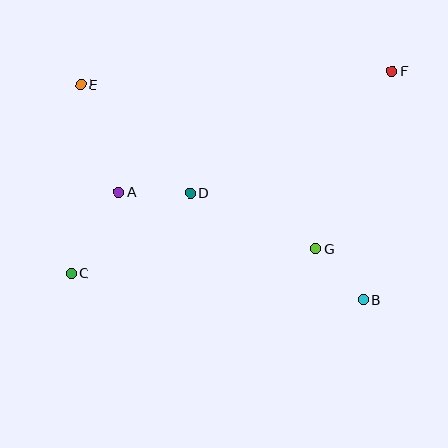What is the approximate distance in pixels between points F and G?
The distance between F and G is approximately 194 pixels.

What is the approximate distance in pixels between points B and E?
The distance between B and E is approximately 355 pixels.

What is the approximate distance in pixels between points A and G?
The distance between A and G is approximately 205 pixels.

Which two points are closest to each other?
Points B and G are closest to each other.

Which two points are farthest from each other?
Points C and F are farthest from each other.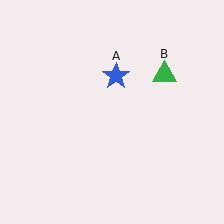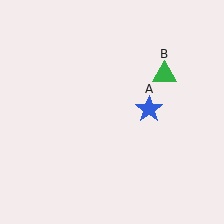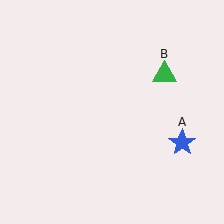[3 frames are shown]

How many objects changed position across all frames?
1 object changed position: blue star (object A).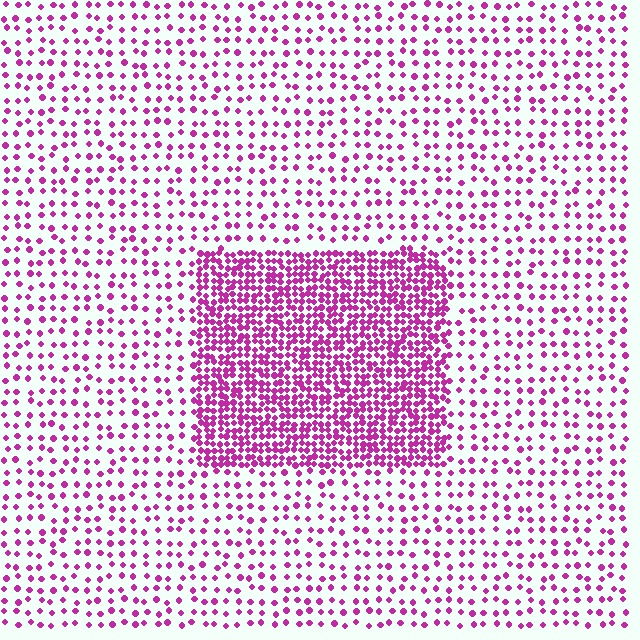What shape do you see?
I see a rectangle.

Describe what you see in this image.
The image contains small magenta elements arranged at two different densities. A rectangle-shaped region is visible where the elements are more densely packed than the surrounding area.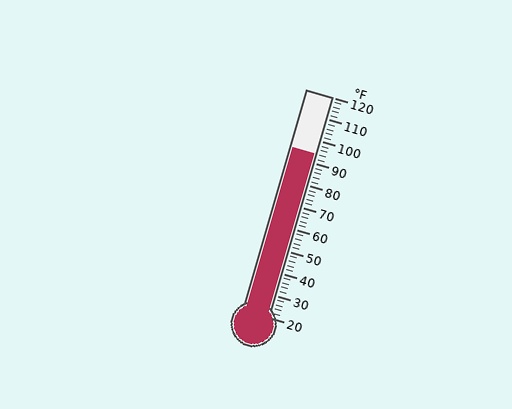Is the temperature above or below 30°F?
The temperature is above 30°F.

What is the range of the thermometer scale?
The thermometer scale ranges from 20°F to 120°F.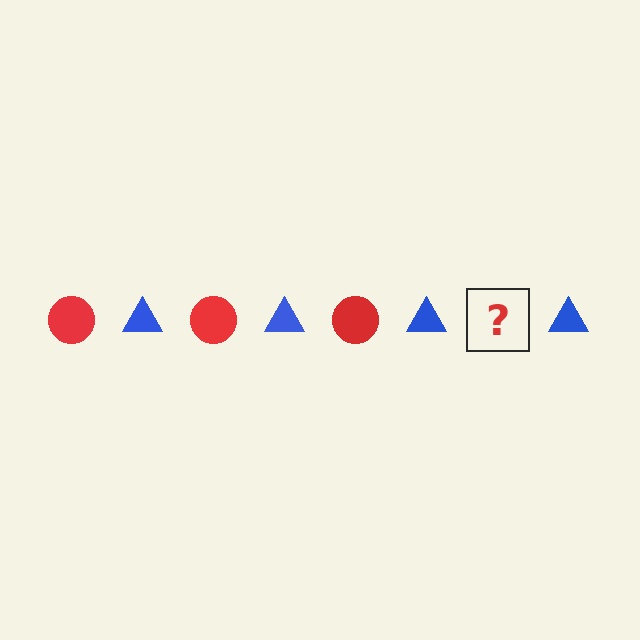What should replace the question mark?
The question mark should be replaced with a red circle.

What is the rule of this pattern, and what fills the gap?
The rule is that the pattern alternates between red circle and blue triangle. The gap should be filled with a red circle.